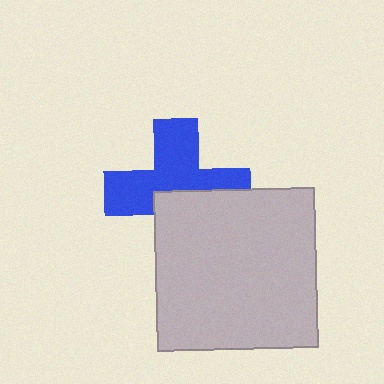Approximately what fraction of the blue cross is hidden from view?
Roughly 42% of the blue cross is hidden behind the light gray rectangle.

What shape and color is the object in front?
The object in front is a light gray rectangle.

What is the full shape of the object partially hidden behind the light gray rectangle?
The partially hidden object is a blue cross.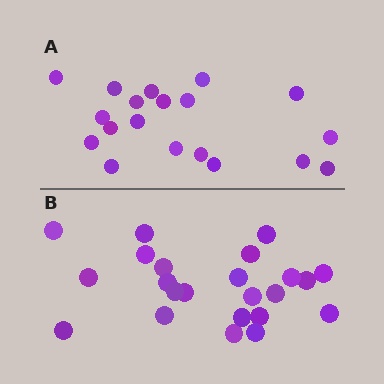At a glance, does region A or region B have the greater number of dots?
Region B (the bottom region) has more dots.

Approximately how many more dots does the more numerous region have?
Region B has about 4 more dots than region A.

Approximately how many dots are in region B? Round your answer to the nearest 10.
About 20 dots. (The exact count is 23, which rounds to 20.)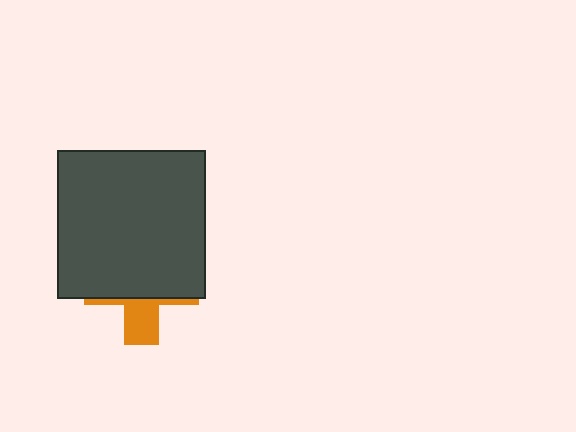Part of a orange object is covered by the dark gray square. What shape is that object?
It is a cross.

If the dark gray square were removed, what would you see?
You would see the complete orange cross.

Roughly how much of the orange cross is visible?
A small part of it is visible (roughly 30%).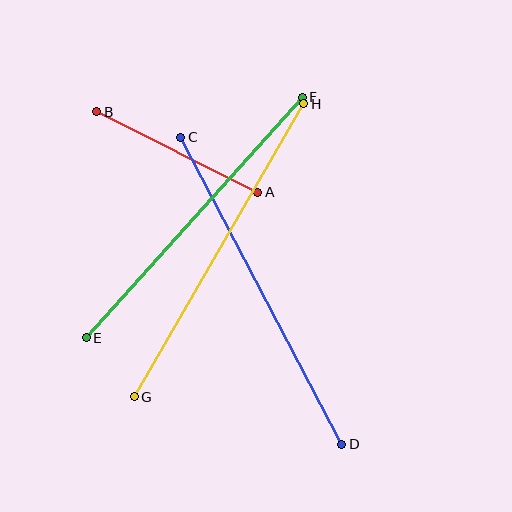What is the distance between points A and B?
The distance is approximately 180 pixels.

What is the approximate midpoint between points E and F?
The midpoint is at approximately (194, 218) pixels.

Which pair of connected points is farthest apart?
Points C and D are farthest apart.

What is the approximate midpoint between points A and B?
The midpoint is at approximately (177, 152) pixels.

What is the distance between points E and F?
The distance is approximately 324 pixels.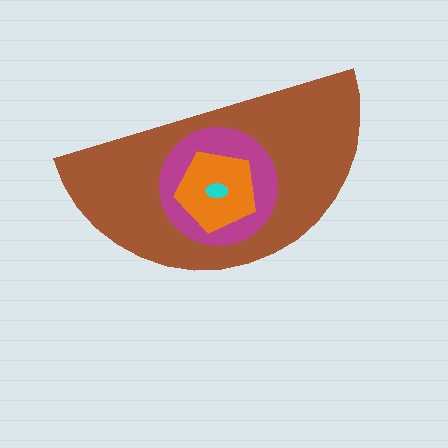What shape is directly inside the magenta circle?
The orange pentagon.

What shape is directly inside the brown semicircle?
The magenta circle.